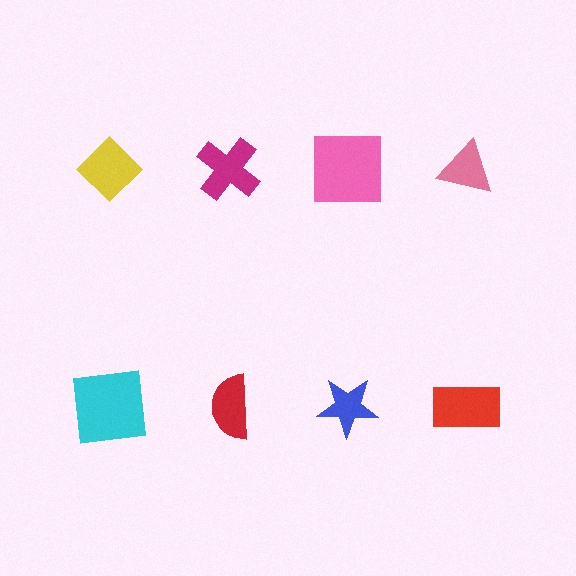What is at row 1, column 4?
A pink triangle.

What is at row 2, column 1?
A cyan square.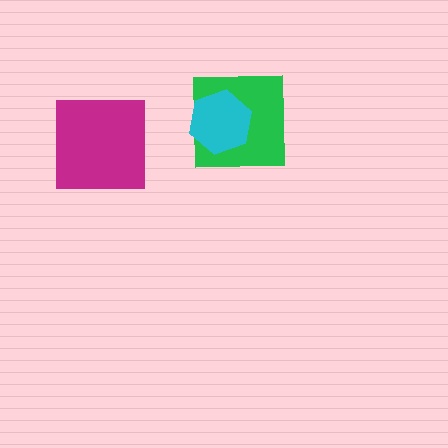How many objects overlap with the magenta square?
0 objects overlap with the magenta square.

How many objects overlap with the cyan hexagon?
1 object overlaps with the cyan hexagon.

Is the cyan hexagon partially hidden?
No, no other shape covers it.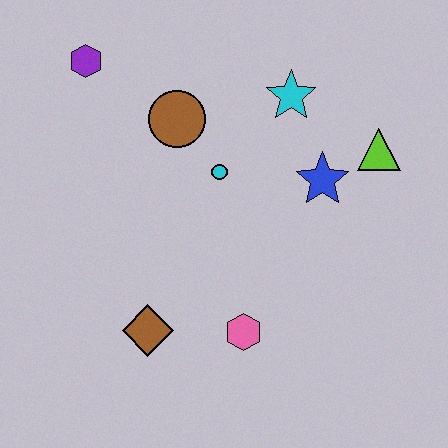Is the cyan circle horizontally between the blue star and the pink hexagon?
No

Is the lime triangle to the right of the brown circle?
Yes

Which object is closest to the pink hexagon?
The brown diamond is closest to the pink hexagon.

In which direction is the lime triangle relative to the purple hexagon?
The lime triangle is to the right of the purple hexagon.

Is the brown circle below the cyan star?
Yes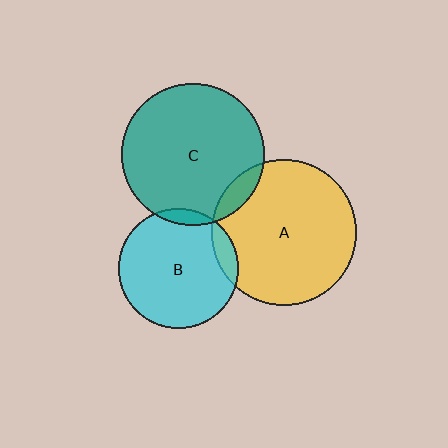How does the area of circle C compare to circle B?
Approximately 1.4 times.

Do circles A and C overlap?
Yes.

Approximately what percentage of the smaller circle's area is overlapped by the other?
Approximately 10%.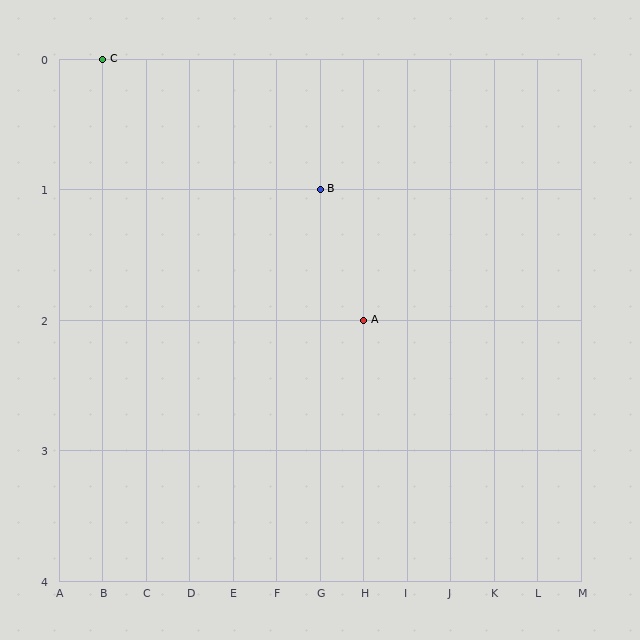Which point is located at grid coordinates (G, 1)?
Point B is at (G, 1).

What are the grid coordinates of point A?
Point A is at grid coordinates (H, 2).